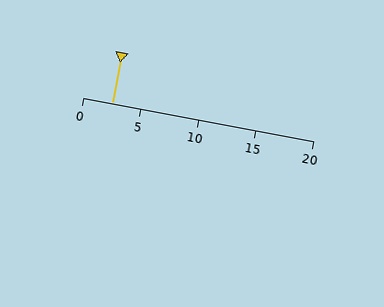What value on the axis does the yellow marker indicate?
The marker indicates approximately 2.5.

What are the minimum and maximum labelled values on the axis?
The axis runs from 0 to 20.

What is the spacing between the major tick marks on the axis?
The major ticks are spaced 5 apart.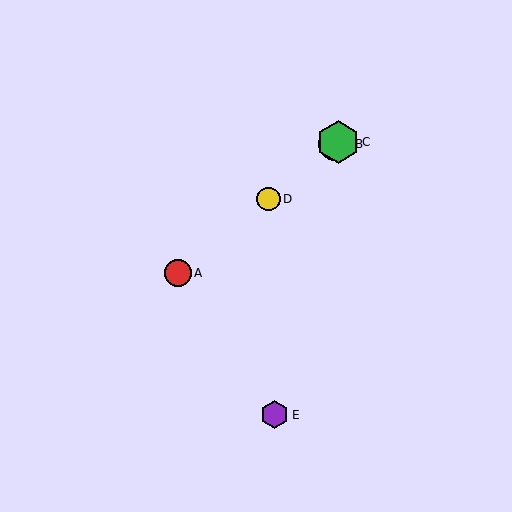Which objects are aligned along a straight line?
Objects A, B, C, D are aligned along a straight line.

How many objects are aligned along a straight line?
4 objects (A, B, C, D) are aligned along a straight line.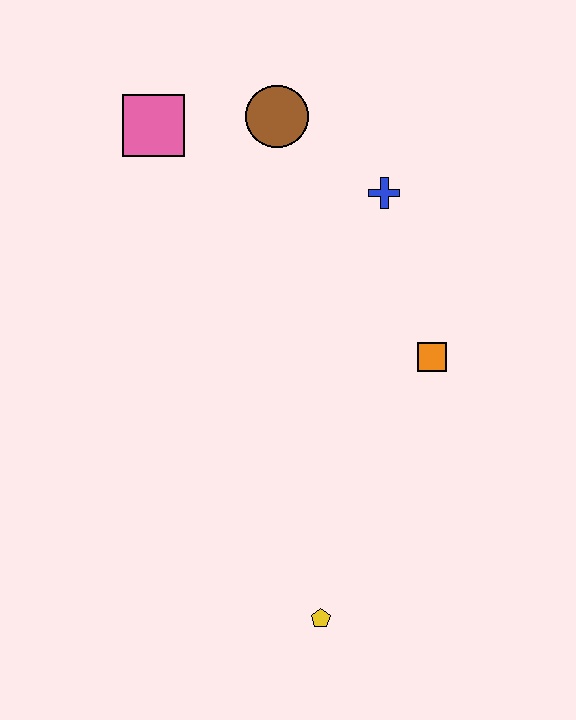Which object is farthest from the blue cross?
The yellow pentagon is farthest from the blue cross.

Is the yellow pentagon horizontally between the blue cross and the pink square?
Yes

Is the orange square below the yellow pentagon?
No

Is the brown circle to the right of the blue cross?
No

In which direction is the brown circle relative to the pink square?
The brown circle is to the right of the pink square.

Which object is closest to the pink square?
The brown circle is closest to the pink square.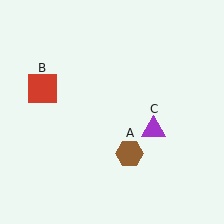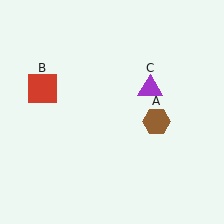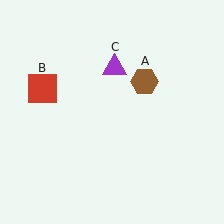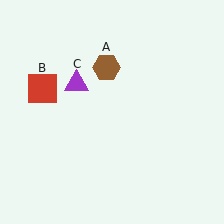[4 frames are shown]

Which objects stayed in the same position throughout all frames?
Red square (object B) remained stationary.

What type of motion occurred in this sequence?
The brown hexagon (object A), purple triangle (object C) rotated counterclockwise around the center of the scene.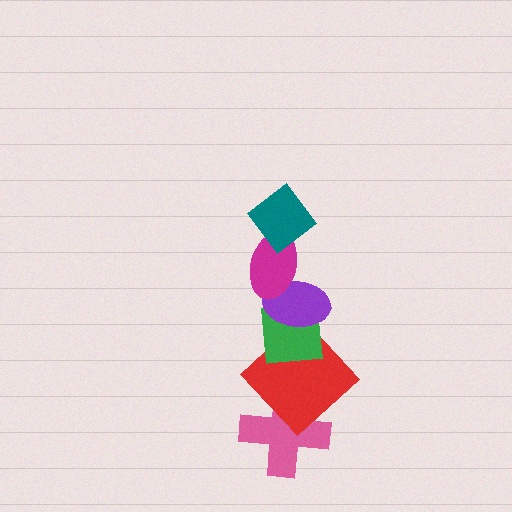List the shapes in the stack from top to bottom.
From top to bottom: the teal diamond, the magenta ellipse, the purple ellipse, the green square, the red diamond, the pink cross.